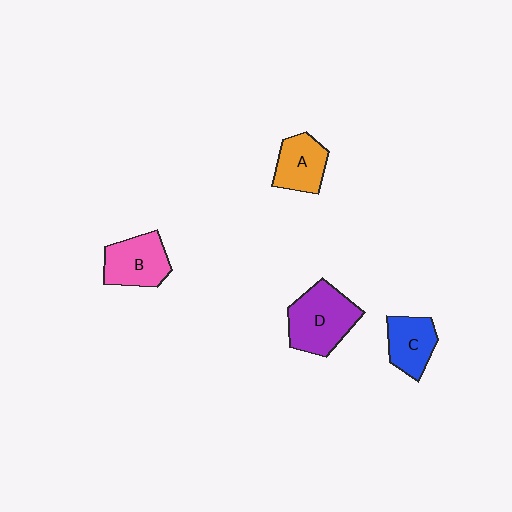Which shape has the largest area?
Shape D (purple).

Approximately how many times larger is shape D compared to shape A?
Approximately 1.5 times.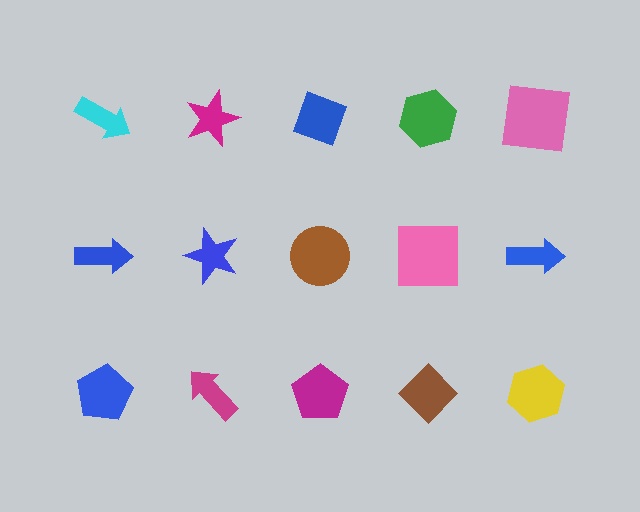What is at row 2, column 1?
A blue arrow.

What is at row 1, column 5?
A pink square.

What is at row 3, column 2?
A magenta arrow.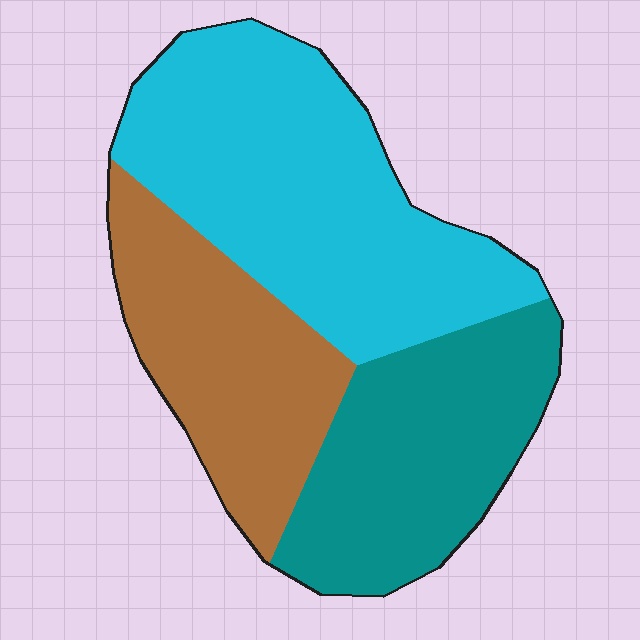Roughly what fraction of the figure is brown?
Brown takes up about one quarter (1/4) of the figure.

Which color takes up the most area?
Cyan, at roughly 45%.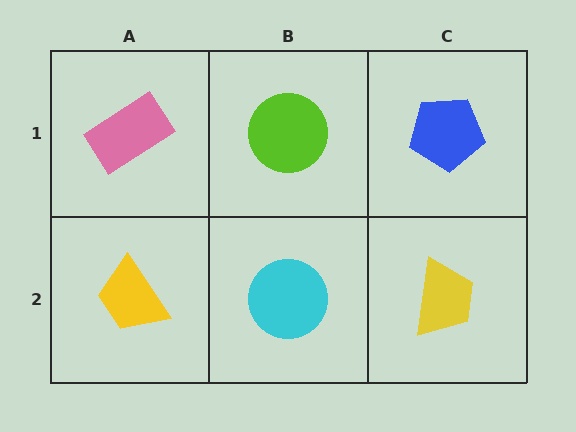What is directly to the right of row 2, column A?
A cyan circle.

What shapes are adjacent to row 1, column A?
A yellow trapezoid (row 2, column A), a lime circle (row 1, column B).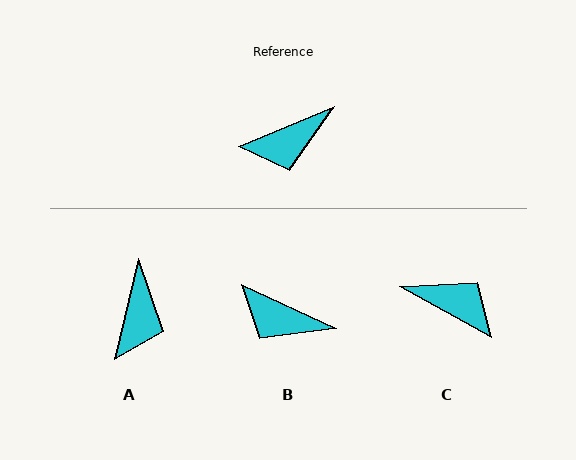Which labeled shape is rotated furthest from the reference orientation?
C, about 128 degrees away.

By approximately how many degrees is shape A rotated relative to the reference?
Approximately 54 degrees counter-clockwise.